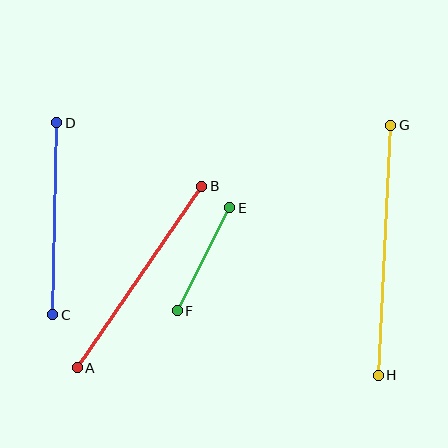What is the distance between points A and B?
The distance is approximately 220 pixels.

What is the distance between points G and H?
The distance is approximately 250 pixels.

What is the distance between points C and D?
The distance is approximately 192 pixels.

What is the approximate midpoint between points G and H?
The midpoint is at approximately (385, 250) pixels.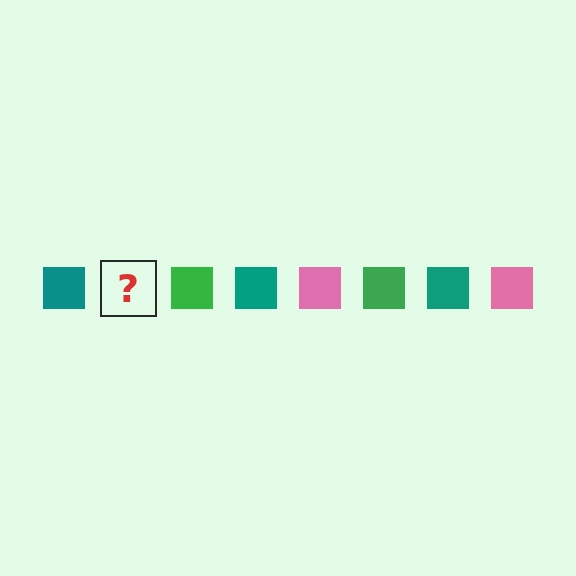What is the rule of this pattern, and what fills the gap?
The rule is that the pattern cycles through teal, pink, green squares. The gap should be filled with a pink square.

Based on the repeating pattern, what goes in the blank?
The blank should be a pink square.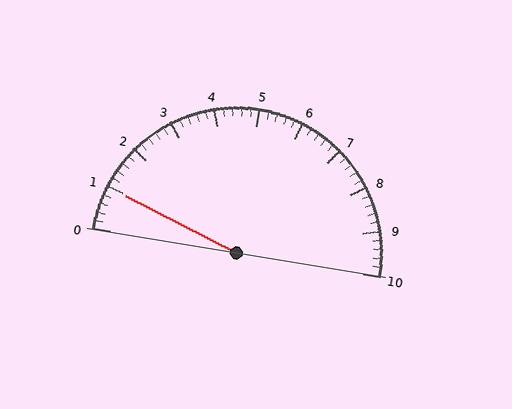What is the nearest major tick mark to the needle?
The nearest major tick mark is 1.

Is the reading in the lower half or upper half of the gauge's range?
The reading is in the lower half of the range (0 to 10).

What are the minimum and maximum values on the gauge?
The gauge ranges from 0 to 10.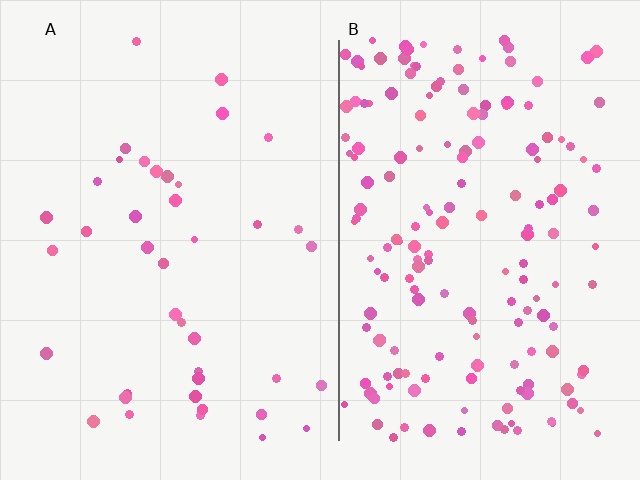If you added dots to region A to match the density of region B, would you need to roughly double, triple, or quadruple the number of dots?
Approximately quadruple.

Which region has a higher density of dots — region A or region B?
B (the right).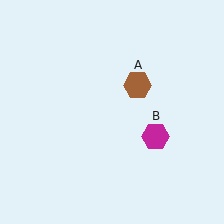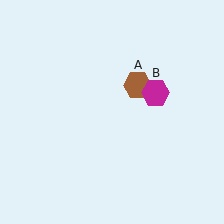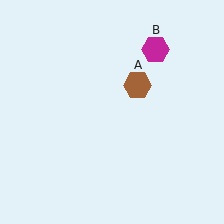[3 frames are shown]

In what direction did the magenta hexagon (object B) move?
The magenta hexagon (object B) moved up.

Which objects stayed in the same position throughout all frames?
Brown hexagon (object A) remained stationary.